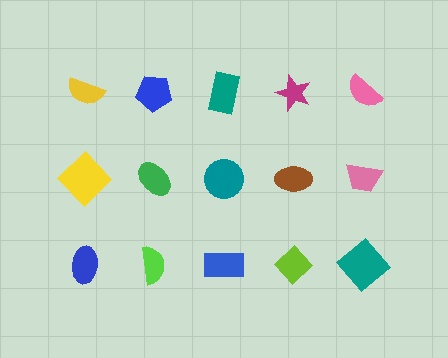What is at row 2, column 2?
A green ellipse.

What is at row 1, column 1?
A yellow semicircle.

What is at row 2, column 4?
A brown ellipse.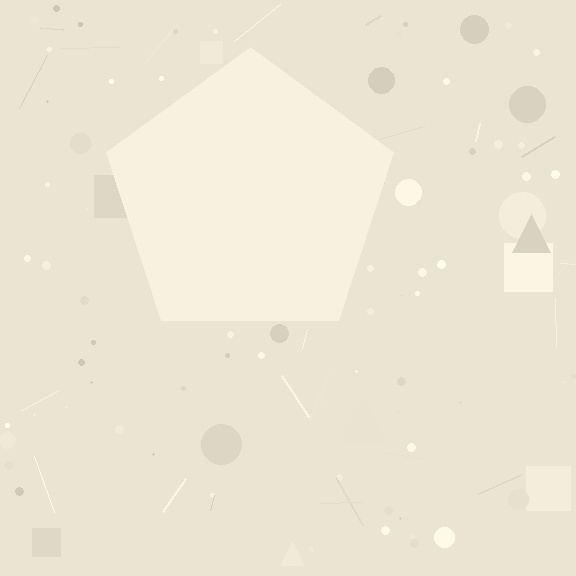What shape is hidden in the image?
A pentagon is hidden in the image.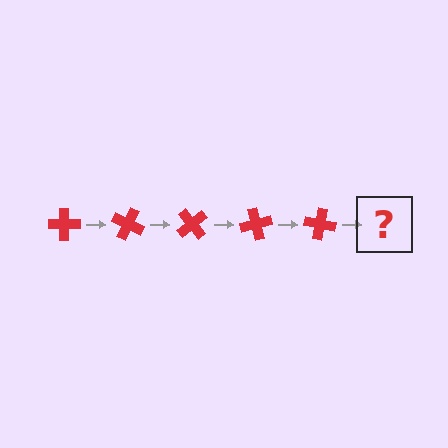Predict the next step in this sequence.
The next step is a red cross rotated 125 degrees.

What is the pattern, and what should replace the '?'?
The pattern is that the cross rotates 25 degrees each step. The '?' should be a red cross rotated 125 degrees.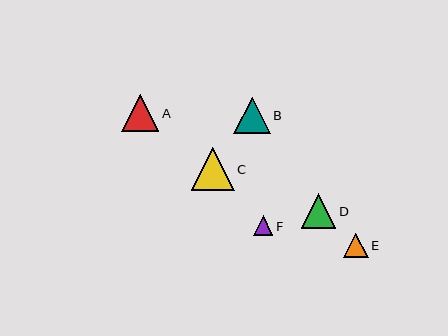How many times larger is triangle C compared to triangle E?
Triangle C is approximately 1.7 times the size of triangle E.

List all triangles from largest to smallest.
From largest to smallest: C, A, B, D, E, F.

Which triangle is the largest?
Triangle C is the largest with a size of approximately 42 pixels.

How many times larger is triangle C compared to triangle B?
Triangle C is approximately 1.2 times the size of triangle B.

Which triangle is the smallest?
Triangle F is the smallest with a size of approximately 19 pixels.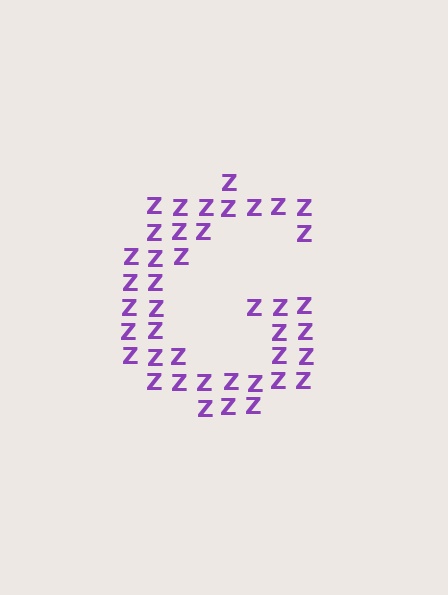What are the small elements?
The small elements are letter Z's.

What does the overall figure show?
The overall figure shows the letter G.